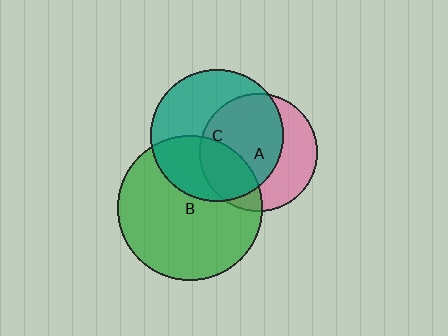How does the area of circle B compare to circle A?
Approximately 1.5 times.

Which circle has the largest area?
Circle B (green).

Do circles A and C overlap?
Yes.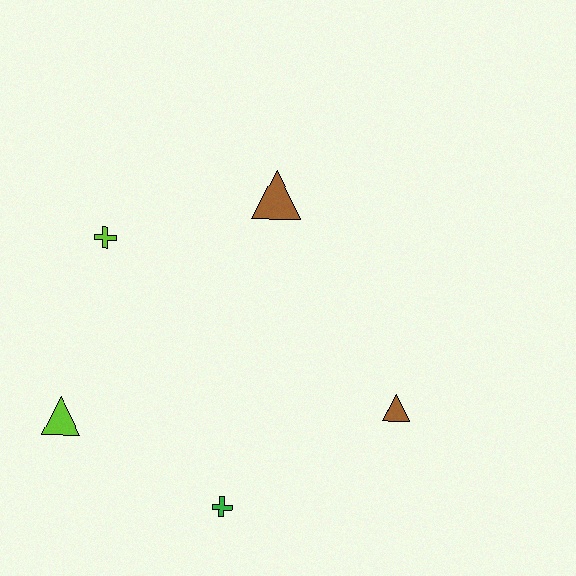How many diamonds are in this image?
There are no diamonds.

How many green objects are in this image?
There is 1 green object.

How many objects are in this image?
There are 5 objects.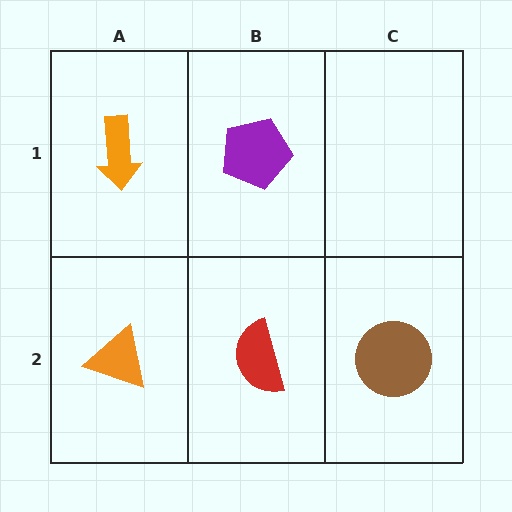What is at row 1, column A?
An orange arrow.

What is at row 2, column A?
An orange triangle.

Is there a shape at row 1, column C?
No, that cell is empty.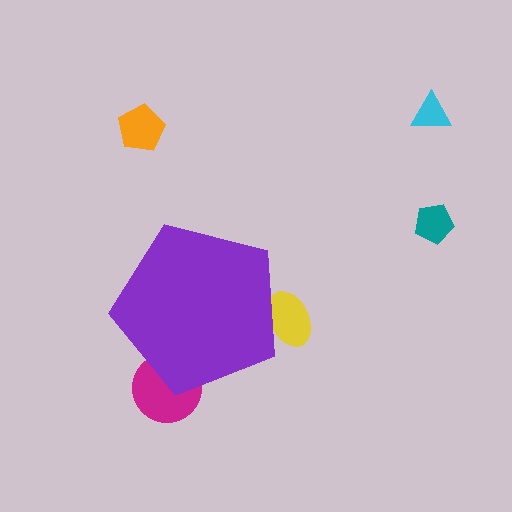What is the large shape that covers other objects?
A purple pentagon.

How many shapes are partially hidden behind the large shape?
2 shapes are partially hidden.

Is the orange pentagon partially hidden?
No, the orange pentagon is fully visible.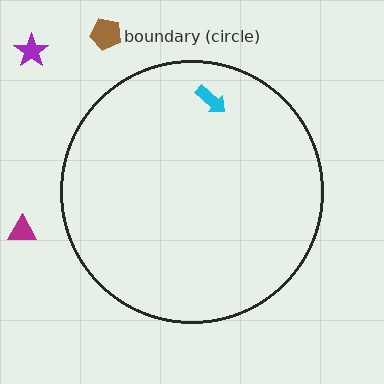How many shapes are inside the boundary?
1 inside, 3 outside.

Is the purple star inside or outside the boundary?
Outside.